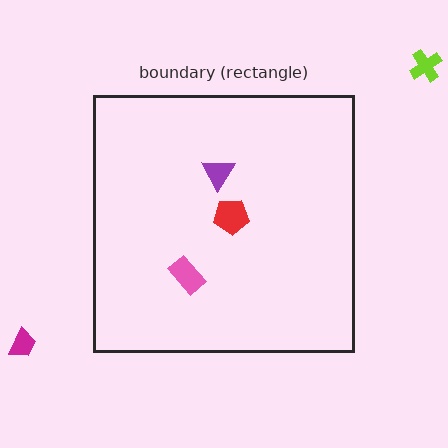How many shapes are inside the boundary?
3 inside, 2 outside.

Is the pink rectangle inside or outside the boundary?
Inside.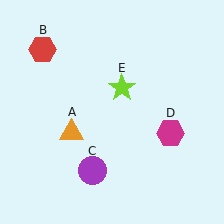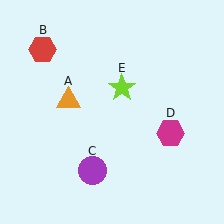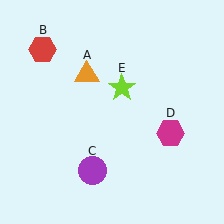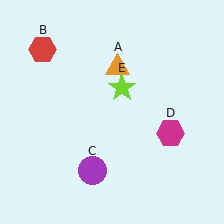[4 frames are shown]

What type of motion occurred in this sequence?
The orange triangle (object A) rotated clockwise around the center of the scene.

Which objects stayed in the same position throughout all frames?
Red hexagon (object B) and purple circle (object C) and magenta hexagon (object D) and lime star (object E) remained stationary.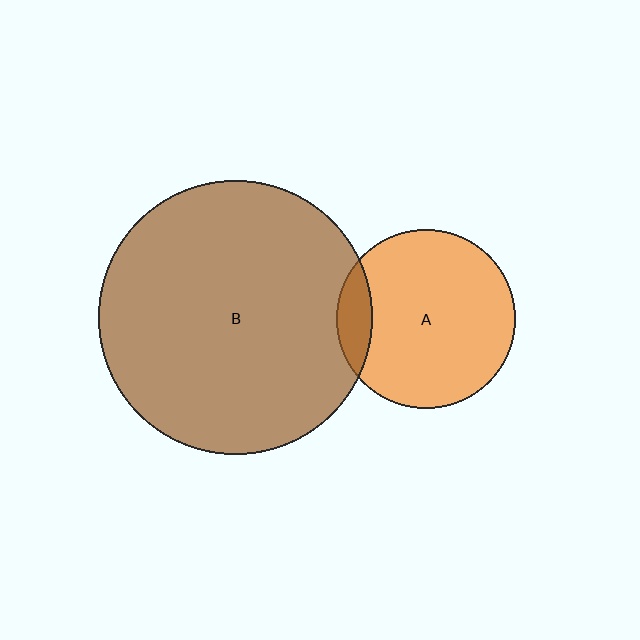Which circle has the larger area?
Circle B (brown).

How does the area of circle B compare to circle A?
Approximately 2.3 times.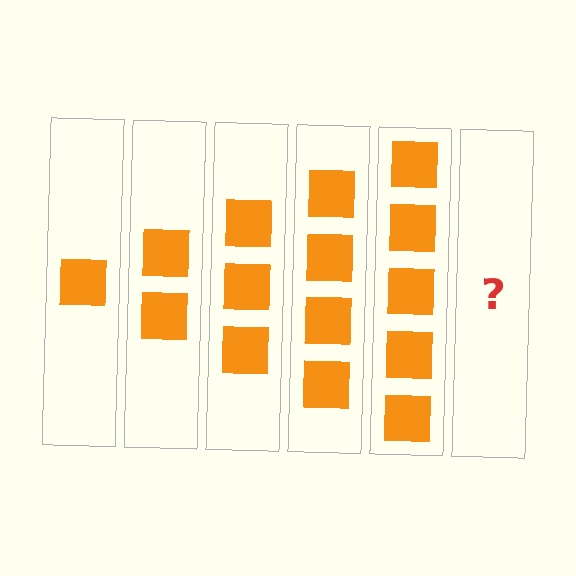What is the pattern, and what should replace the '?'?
The pattern is that each step adds one more square. The '?' should be 6 squares.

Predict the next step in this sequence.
The next step is 6 squares.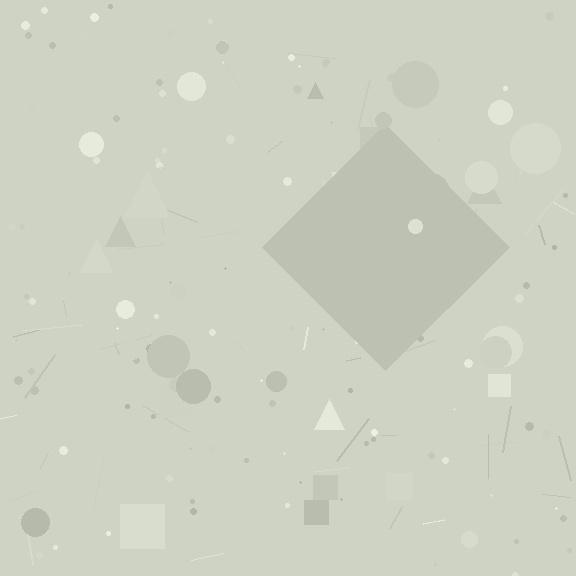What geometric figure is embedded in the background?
A diamond is embedded in the background.